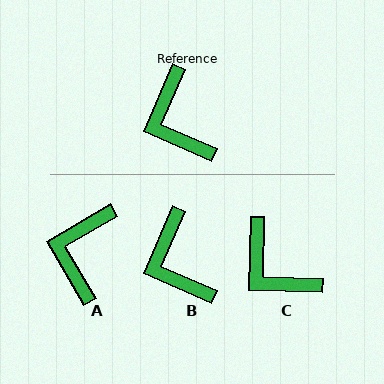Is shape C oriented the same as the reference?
No, it is off by about 22 degrees.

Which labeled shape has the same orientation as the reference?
B.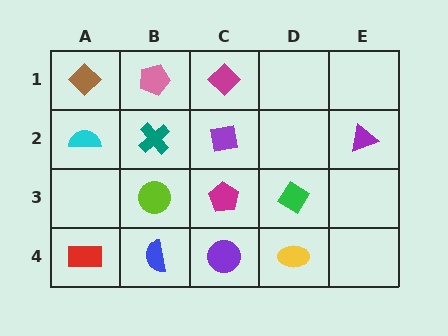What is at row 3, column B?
A lime circle.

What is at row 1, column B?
A pink pentagon.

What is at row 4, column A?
A red rectangle.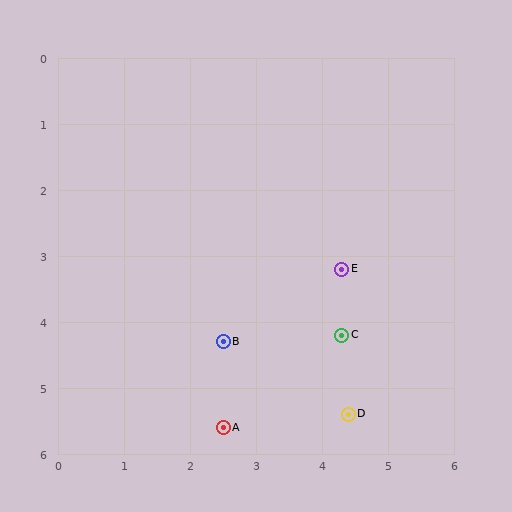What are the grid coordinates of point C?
Point C is at approximately (4.3, 4.2).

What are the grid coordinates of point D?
Point D is at approximately (4.4, 5.4).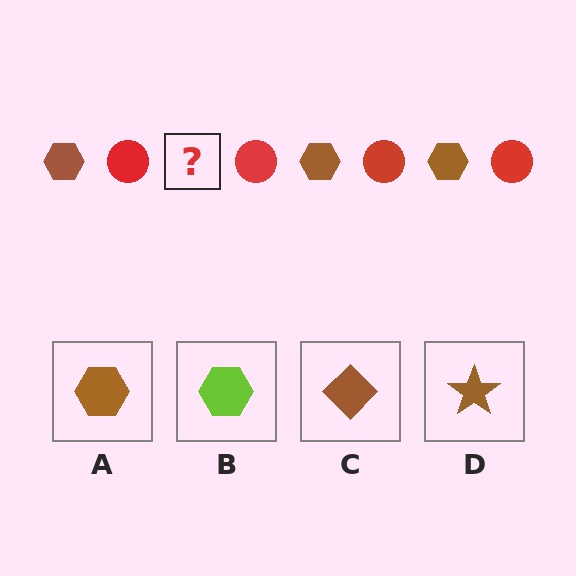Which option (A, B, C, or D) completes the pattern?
A.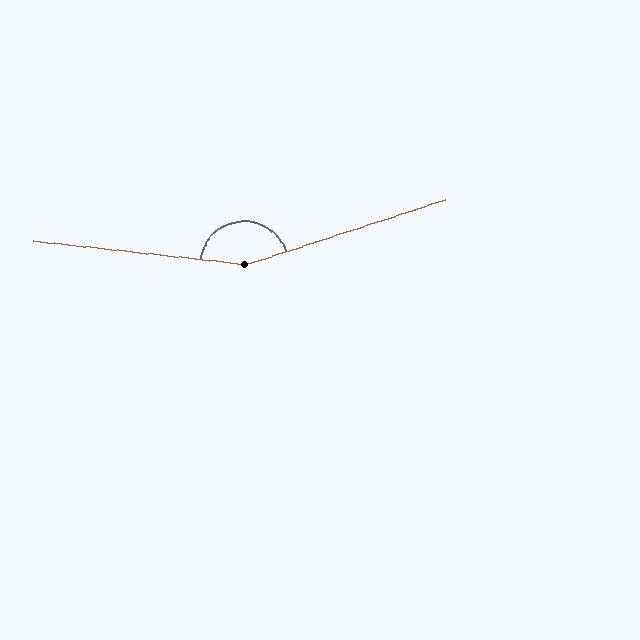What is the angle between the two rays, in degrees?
Approximately 156 degrees.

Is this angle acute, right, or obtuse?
It is obtuse.